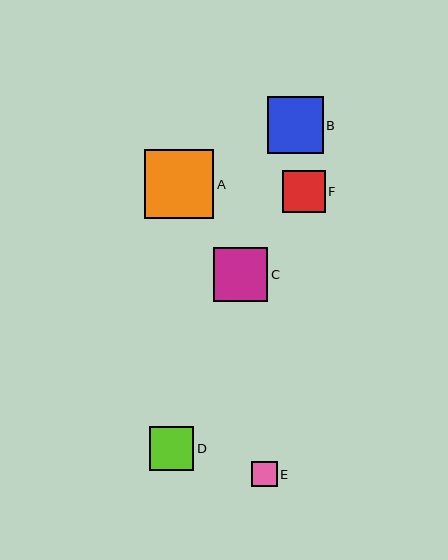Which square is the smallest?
Square E is the smallest with a size of approximately 25 pixels.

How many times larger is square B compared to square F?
Square B is approximately 1.3 times the size of square F.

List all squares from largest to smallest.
From largest to smallest: A, B, C, D, F, E.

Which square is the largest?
Square A is the largest with a size of approximately 69 pixels.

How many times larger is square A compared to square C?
Square A is approximately 1.3 times the size of square C.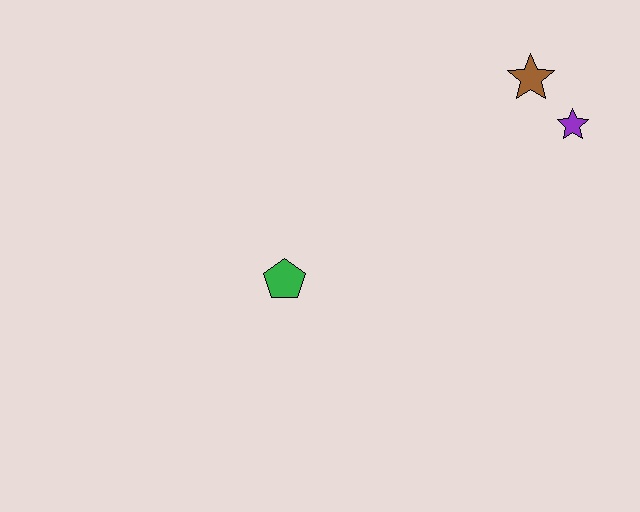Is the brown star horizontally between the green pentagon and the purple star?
Yes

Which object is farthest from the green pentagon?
The purple star is farthest from the green pentagon.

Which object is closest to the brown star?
The purple star is closest to the brown star.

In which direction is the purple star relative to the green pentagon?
The purple star is to the right of the green pentagon.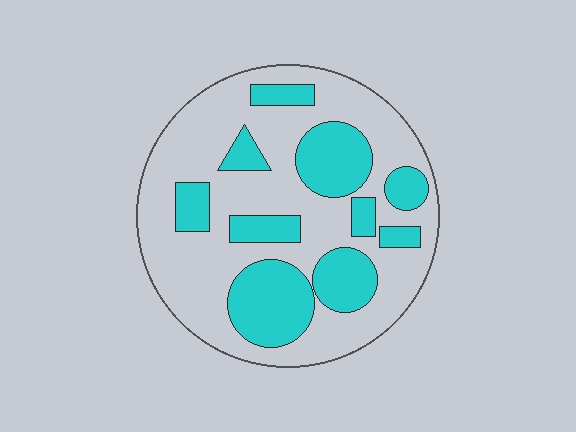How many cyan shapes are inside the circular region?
10.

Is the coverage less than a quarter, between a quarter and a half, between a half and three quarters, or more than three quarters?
Between a quarter and a half.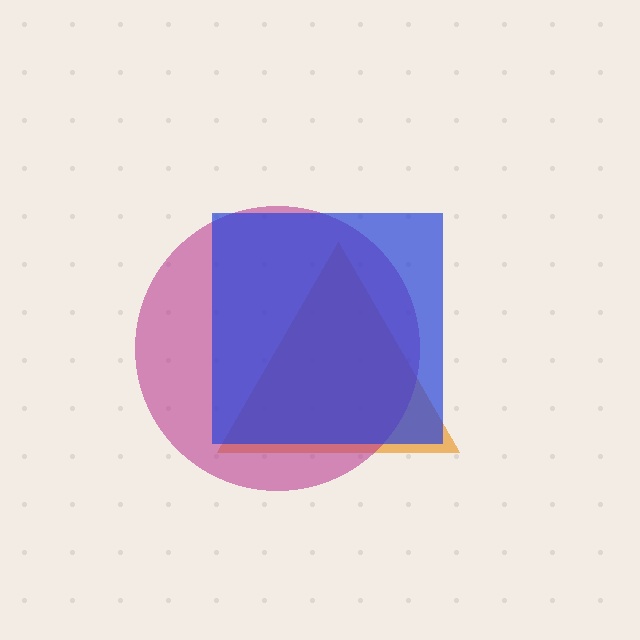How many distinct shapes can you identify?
There are 3 distinct shapes: an orange triangle, a magenta circle, a blue square.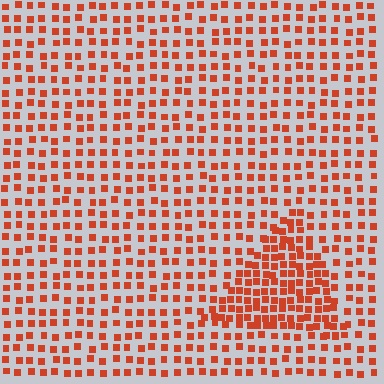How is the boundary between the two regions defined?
The boundary is defined by a change in element density (approximately 2.0x ratio). All elements are the same color, size, and shape.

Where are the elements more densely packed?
The elements are more densely packed inside the triangle boundary.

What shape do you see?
I see a triangle.